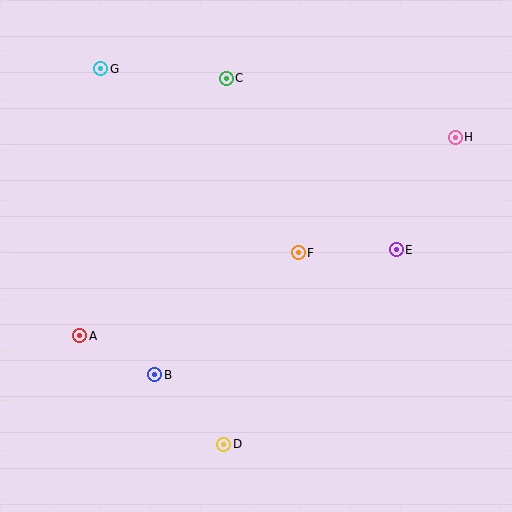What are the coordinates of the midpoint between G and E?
The midpoint between G and E is at (249, 159).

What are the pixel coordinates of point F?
Point F is at (298, 253).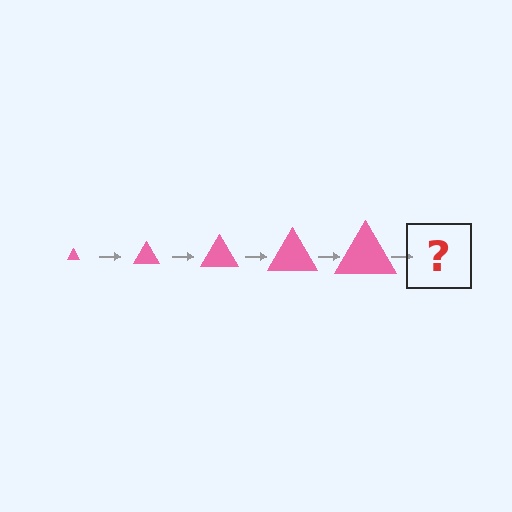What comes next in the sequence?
The next element should be a pink triangle, larger than the previous one.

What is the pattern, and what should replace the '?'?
The pattern is that the triangle gets progressively larger each step. The '?' should be a pink triangle, larger than the previous one.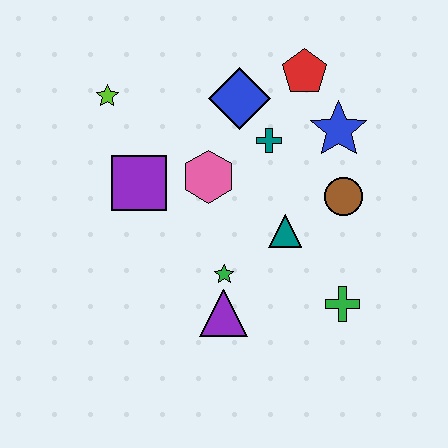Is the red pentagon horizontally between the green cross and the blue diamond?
Yes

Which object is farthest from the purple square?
The green cross is farthest from the purple square.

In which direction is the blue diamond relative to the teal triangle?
The blue diamond is above the teal triangle.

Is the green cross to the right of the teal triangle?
Yes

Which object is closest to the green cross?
The teal triangle is closest to the green cross.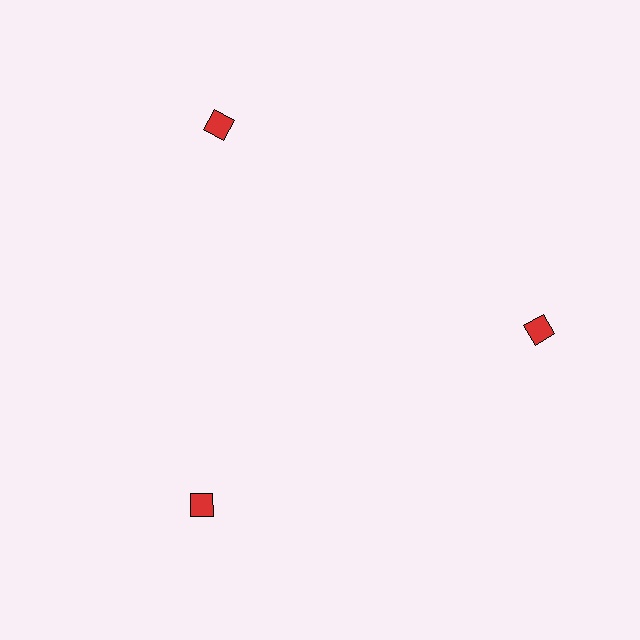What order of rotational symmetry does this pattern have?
This pattern has 3-fold rotational symmetry.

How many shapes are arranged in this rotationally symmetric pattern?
There are 3 shapes, arranged in 3 groups of 1.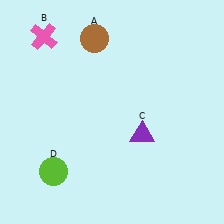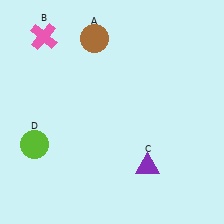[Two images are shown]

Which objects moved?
The objects that moved are: the purple triangle (C), the lime circle (D).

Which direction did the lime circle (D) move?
The lime circle (D) moved up.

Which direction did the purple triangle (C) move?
The purple triangle (C) moved down.